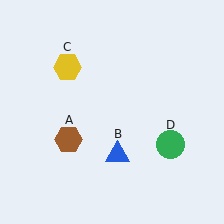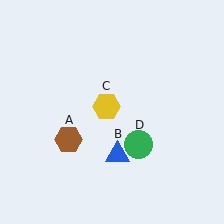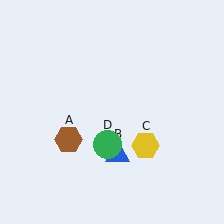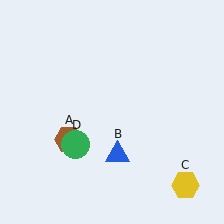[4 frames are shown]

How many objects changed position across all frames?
2 objects changed position: yellow hexagon (object C), green circle (object D).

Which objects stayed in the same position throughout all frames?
Brown hexagon (object A) and blue triangle (object B) remained stationary.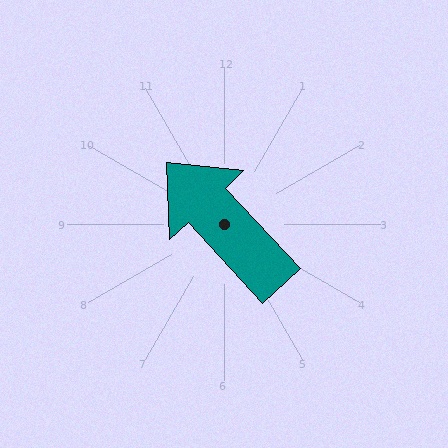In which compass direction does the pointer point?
Northwest.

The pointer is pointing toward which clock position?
Roughly 11 o'clock.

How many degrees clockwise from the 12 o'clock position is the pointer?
Approximately 317 degrees.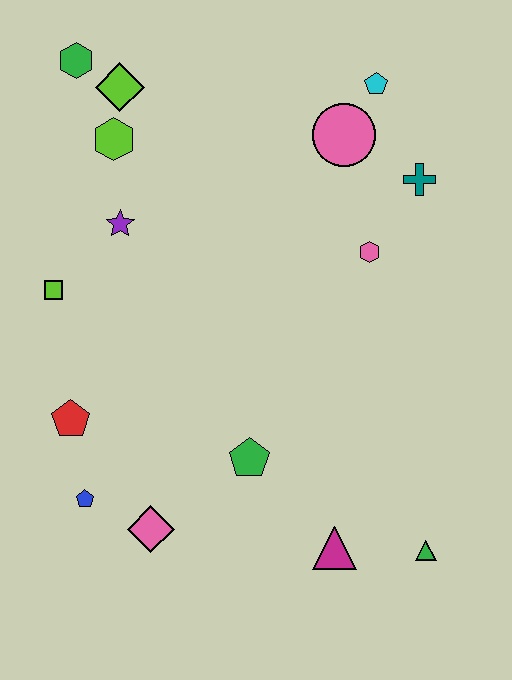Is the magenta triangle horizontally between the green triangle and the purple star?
Yes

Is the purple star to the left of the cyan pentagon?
Yes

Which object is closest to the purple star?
The lime hexagon is closest to the purple star.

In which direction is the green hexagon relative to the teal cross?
The green hexagon is to the left of the teal cross.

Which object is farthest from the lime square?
The green triangle is farthest from the lime square.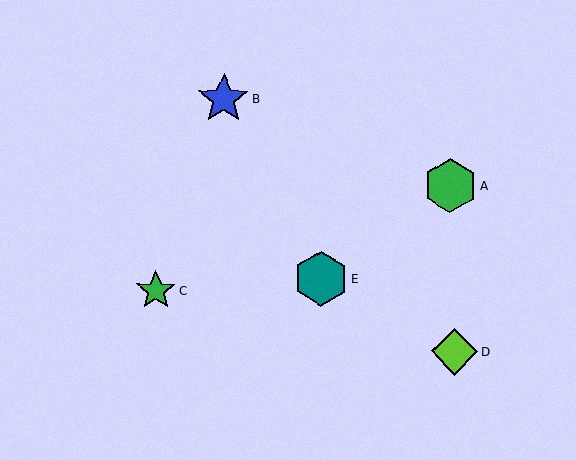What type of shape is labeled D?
Shape D is a lime diamond.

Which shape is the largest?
The teal hexagon (labeled E) is the largest.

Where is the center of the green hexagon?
The center of the green hexagon is at (450, 185).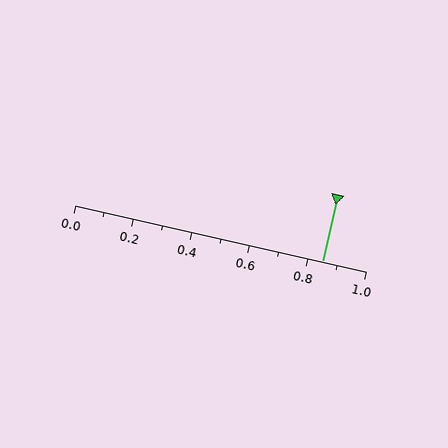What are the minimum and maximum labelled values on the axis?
The axis runs from 0.0 to 1.0.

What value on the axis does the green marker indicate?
The marker indicates approximately 0.85.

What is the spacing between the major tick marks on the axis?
The major ticks are spaced 0.2 apart.